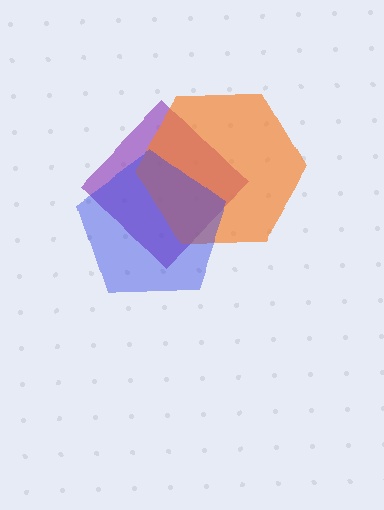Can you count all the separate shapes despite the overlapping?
Yes, there are 3 separate shapes.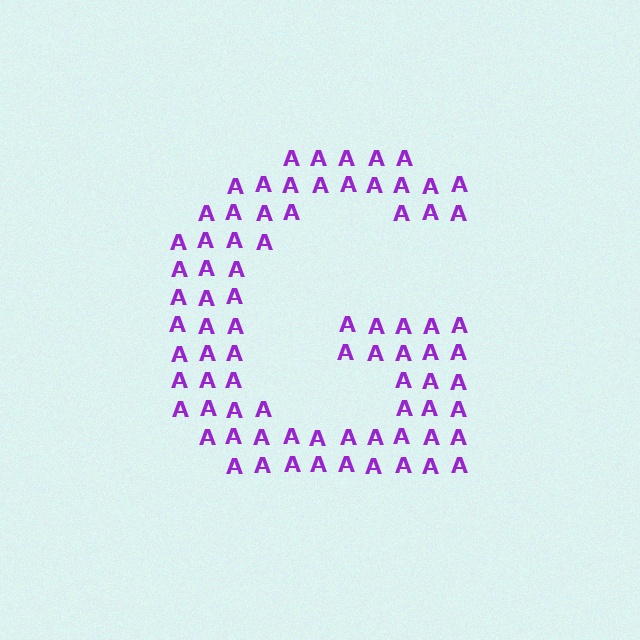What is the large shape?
The large shape is the letter G.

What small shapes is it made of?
It is made of small letter A's.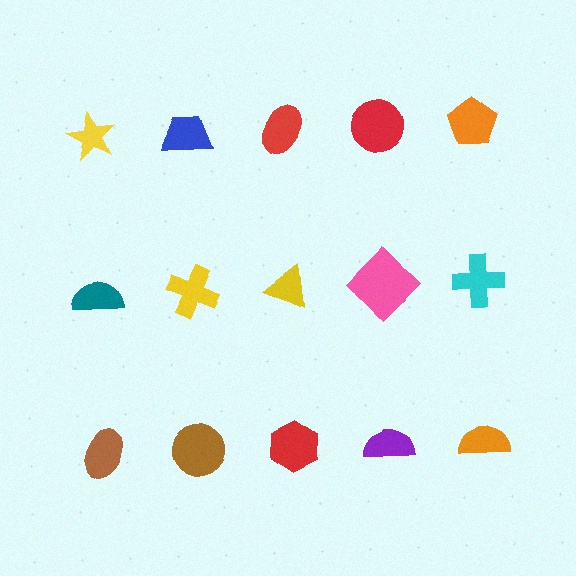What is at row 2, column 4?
A pink diamond.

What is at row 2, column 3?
A yellow triangle.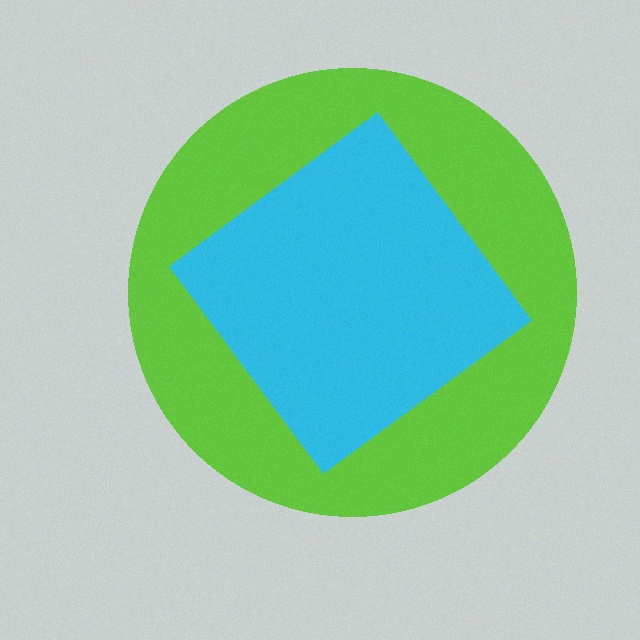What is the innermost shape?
The cyan diamond.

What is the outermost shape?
The lime circle.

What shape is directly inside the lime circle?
The cyan diamond.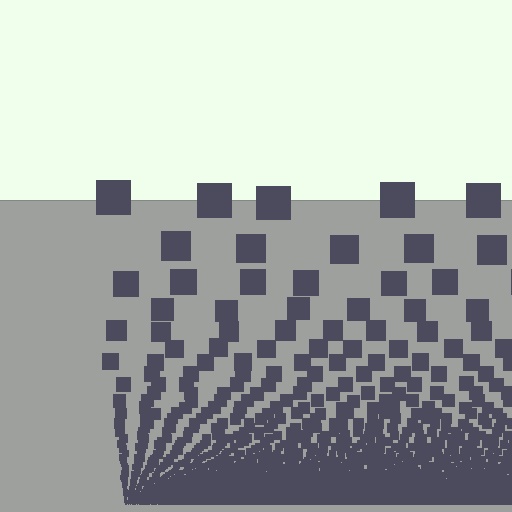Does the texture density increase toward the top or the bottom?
Density increases toward the bottom.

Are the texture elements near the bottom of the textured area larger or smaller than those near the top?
Smaller. The gradient is inverted — elements near the bottom are smaller and denser.